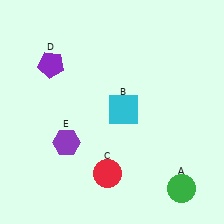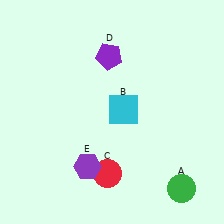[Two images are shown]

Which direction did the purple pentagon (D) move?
The purple pentagon (D) moved right.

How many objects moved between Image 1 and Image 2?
2 objects moved between the two images.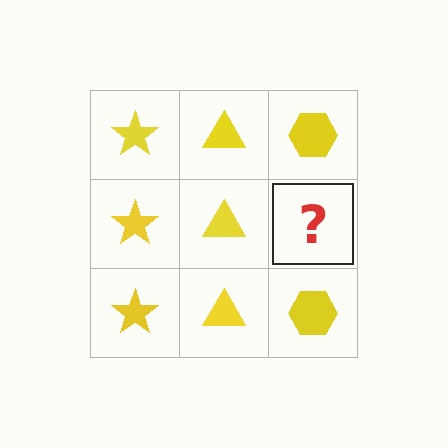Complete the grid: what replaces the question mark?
The question mark should be replaced with a yellow hexagon.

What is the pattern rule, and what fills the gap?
The rule is that each column has a consistent shape. The gap should be filled with a yellow hexagon.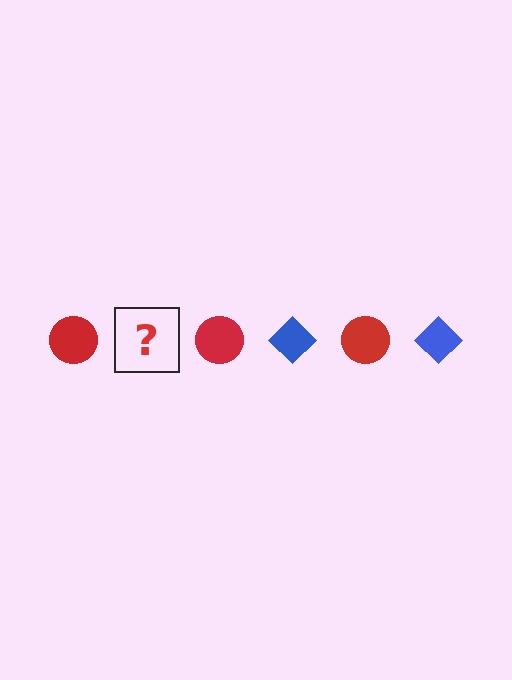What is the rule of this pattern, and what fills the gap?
The rule is that the pattern alternates between red circle and blue diamond. The gap should be filled with a blue diamond.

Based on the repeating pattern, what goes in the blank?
The blank should be a blue diamond.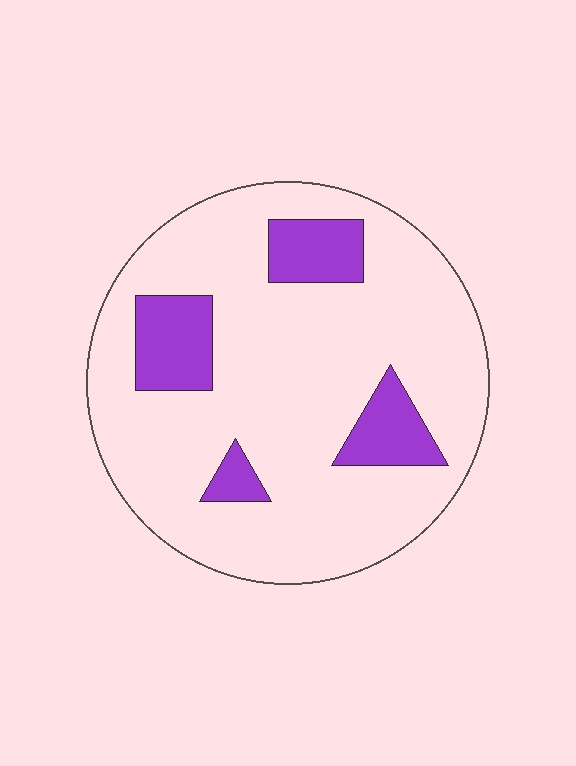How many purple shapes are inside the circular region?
4.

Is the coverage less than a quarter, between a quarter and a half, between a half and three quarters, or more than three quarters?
Less than a quarter.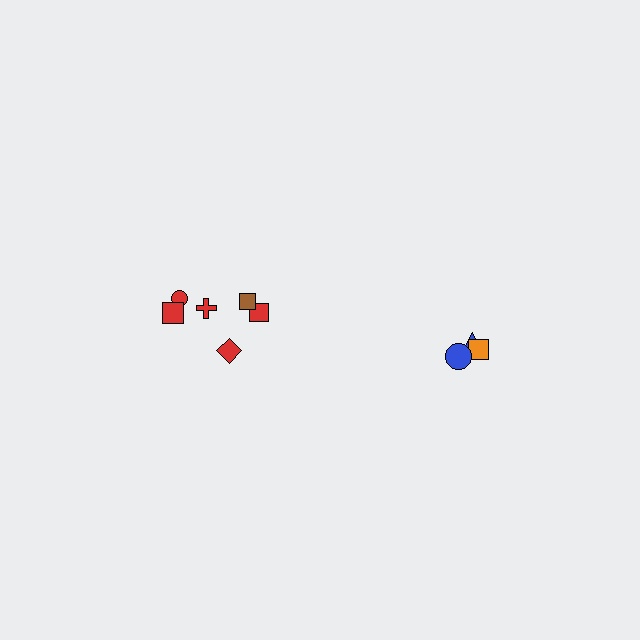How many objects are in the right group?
There are 3 objects.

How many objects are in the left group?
There are 6 objects.